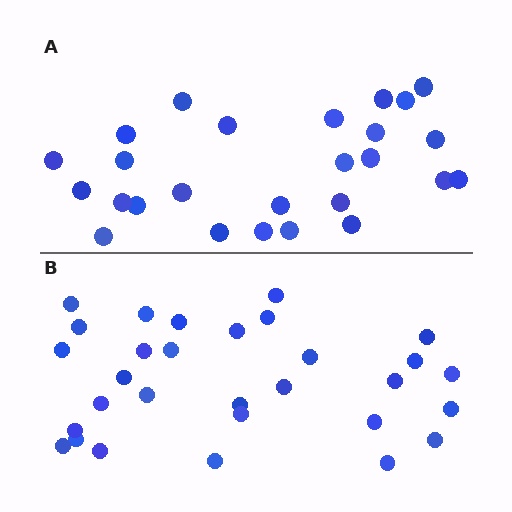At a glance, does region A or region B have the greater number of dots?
Region B (the bottom region) has more dots.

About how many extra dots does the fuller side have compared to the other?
Region B has about 4 more dots than region A.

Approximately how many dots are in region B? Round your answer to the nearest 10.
About 30 dots.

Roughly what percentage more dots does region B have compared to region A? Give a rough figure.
About 15% more.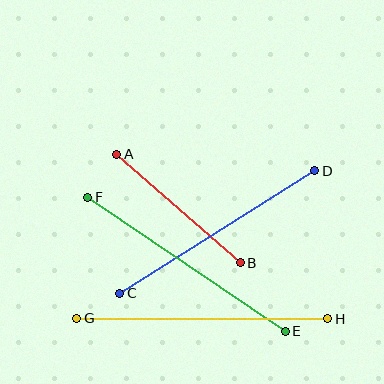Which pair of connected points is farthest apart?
Points G and H are farthest apart.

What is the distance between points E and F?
The distance is approximately 239 pixels.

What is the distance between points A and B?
The distance is approximately 164 pixels.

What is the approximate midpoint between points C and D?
The midpoint is at approximately (217, 232) pixels.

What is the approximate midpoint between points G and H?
The midpoint is at approximately (202, 319) pixels.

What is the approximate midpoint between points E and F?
The midpoint is at approximately (186, 264) pixels.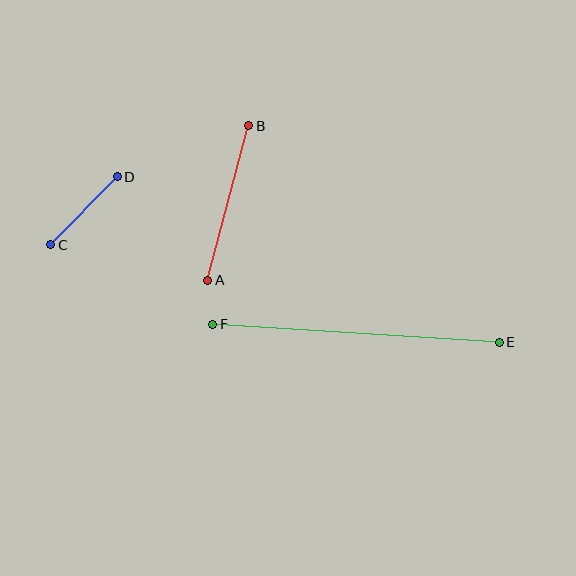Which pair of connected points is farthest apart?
Points E and F are farthest apart.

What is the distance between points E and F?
The distance is approximately 287 pixels.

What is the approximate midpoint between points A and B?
The midpoint is at approximately (228, 203) pixels.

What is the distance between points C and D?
The distance is approximately 95 pixels.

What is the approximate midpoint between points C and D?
The midpoint is at approximately (84, 211) pixels.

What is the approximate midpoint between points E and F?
The midpoint is at approximately (356, 333) pixels.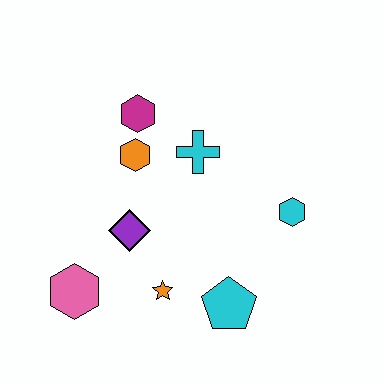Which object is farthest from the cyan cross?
The pink hexagon is farthest from the cyan cross.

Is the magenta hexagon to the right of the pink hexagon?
Yes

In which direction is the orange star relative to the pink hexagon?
The orange star is to the right of the pink hexagon.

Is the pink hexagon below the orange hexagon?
Yes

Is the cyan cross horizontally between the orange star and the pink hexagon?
No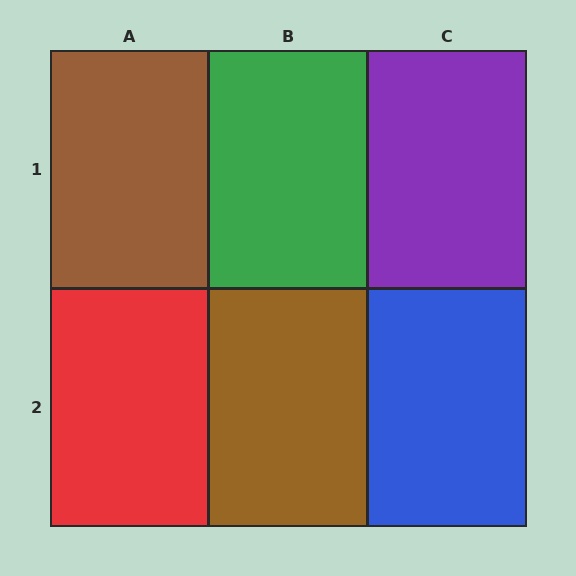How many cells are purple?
1 cell is purple.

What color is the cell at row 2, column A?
Red.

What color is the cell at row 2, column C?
Blue.